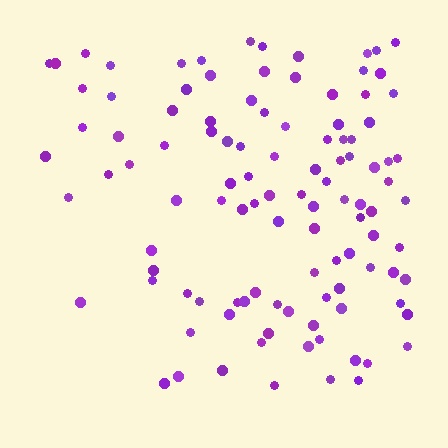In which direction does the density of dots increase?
From left to right, with the right side densest.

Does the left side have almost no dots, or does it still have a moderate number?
Still a moderate number, just noticeably fewer than the right.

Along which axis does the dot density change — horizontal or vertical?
Horizontal.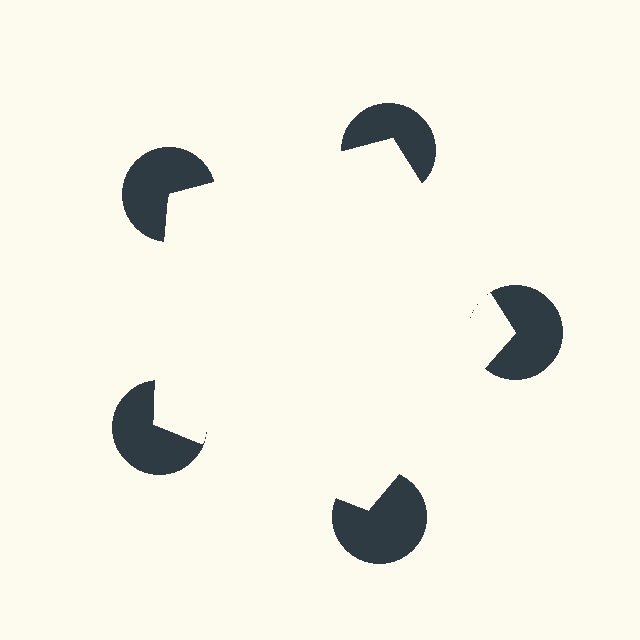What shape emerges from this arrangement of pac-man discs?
An illusory pentagon — its edges are inferred from the aligned wedge cuts in the pac-man discs, not physically drawn.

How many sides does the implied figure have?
5 sides.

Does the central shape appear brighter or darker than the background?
It typically appears slightly brighter than the background, even though no actual brightness change is drawn.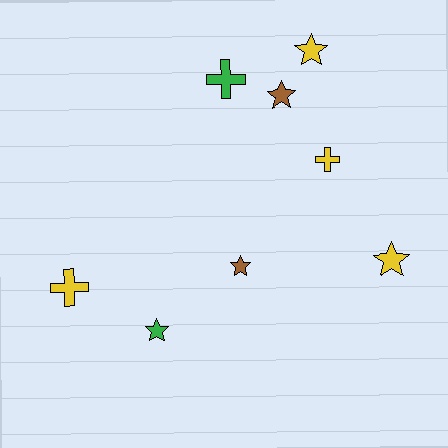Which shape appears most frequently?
Star, with 5 objects.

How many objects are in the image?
There are 8 objects.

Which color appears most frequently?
Yellow, with 4 objects.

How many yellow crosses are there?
There are 2 yellow crosses.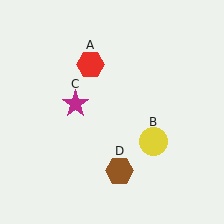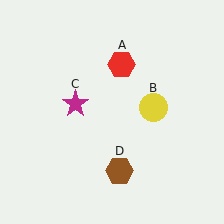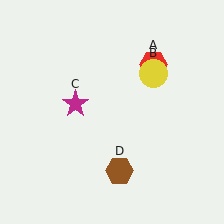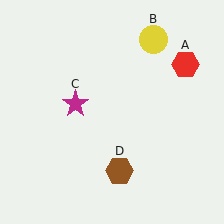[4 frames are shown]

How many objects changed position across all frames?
2 objects changed position: red hexagon (object A), yellow circle (object B).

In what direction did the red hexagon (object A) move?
The red hexagon (object A) moved right.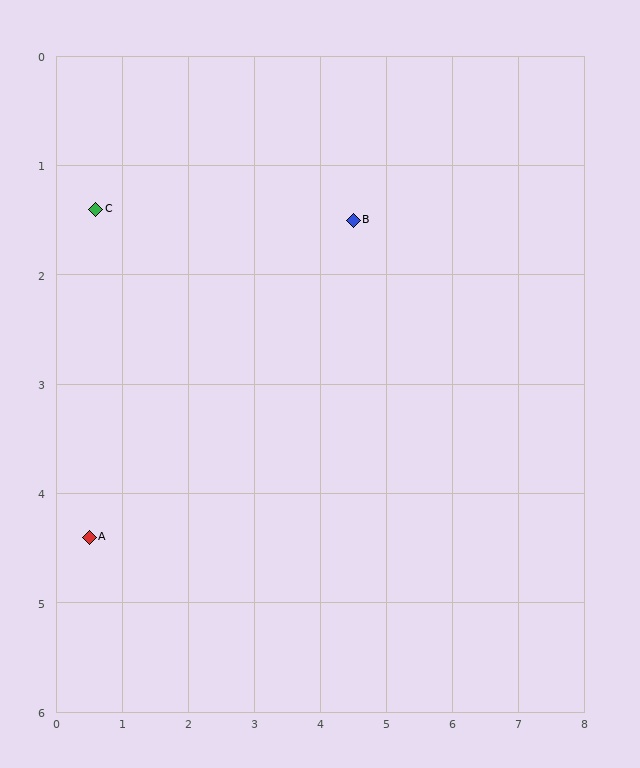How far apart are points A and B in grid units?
Points A and B are about 4.9 grid units apart.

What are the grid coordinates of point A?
Point A is at approximately (0.5, 4.4).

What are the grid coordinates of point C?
Point C is at approximately (0.6, 1.4).